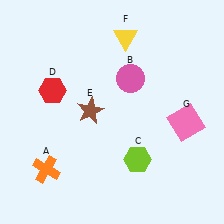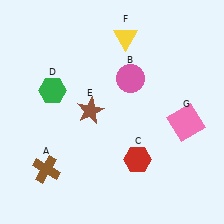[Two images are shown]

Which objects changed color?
A changed from orange to brown. C changed from lime to red. D changed from red to green.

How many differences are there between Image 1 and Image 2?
There are 3 differences between the two images.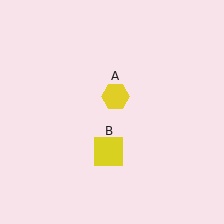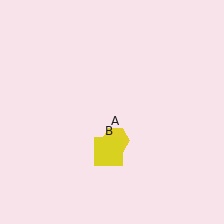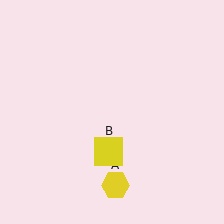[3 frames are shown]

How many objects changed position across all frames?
1 object changed position: yellow hexagon (object A).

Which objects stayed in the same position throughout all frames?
Yellow square (object B) remained stationary.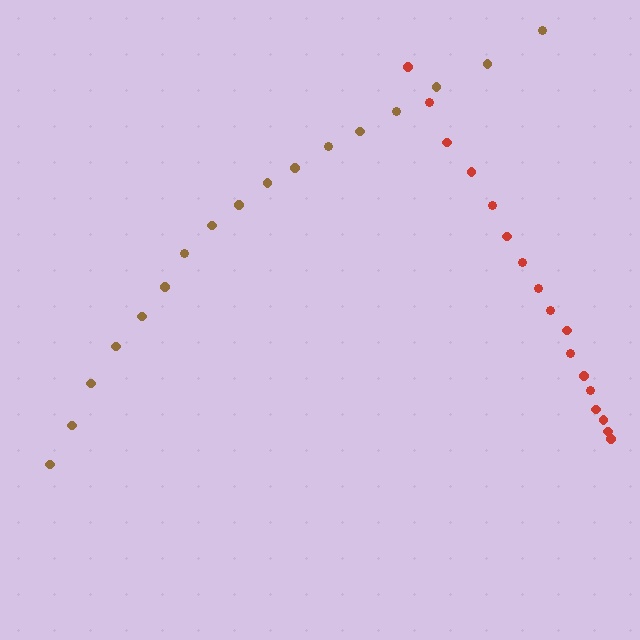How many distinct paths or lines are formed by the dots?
There are 2 distinct paths.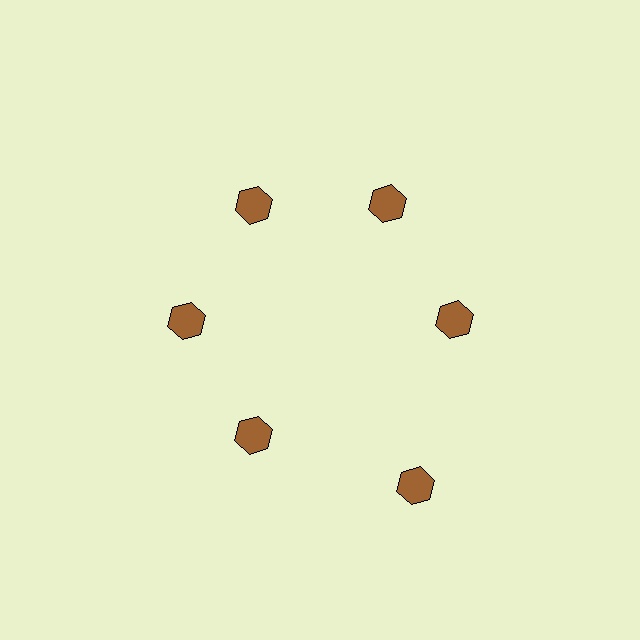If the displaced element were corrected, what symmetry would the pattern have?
It would have 6-fold rotational symmetry — the pattern would map onto itself every 60 degrees.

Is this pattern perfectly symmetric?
No. The 6 brown hexagons are arranged in a ring, but one element near the 5 o'clock position is pushed outward from the center, breaking the 6-fold rotational symmetry.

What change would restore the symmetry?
The symmetry would be restored by moving it inward, back onto the ring so that all 6 hexagons sit at equal angles and equal distance from the center.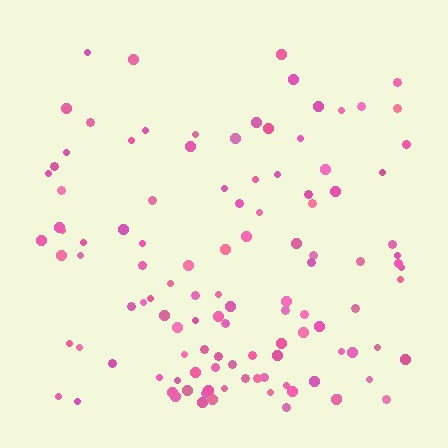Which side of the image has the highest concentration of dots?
The bottom.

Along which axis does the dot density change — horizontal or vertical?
Vertical.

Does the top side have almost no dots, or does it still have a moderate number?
Still a moderate number, just noticeably fewer than the bottom.